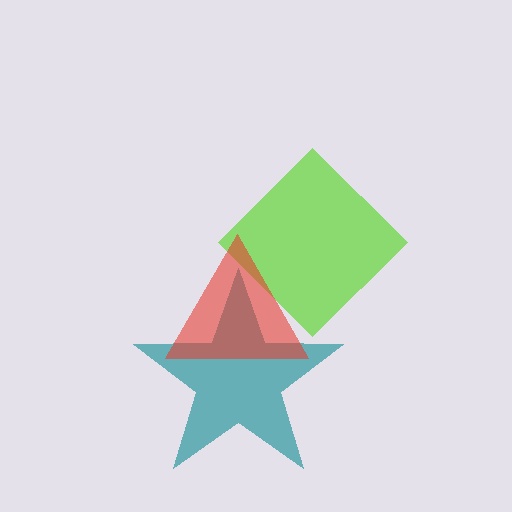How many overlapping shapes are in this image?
There are 3 overlapping shapes in the image.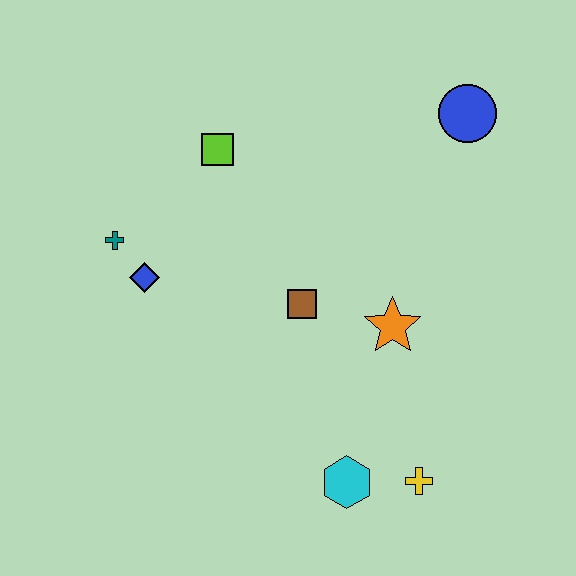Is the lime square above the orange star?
Yes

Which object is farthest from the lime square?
The yellow cross is farthest from the lime square.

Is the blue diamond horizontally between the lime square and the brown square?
No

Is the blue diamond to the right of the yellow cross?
No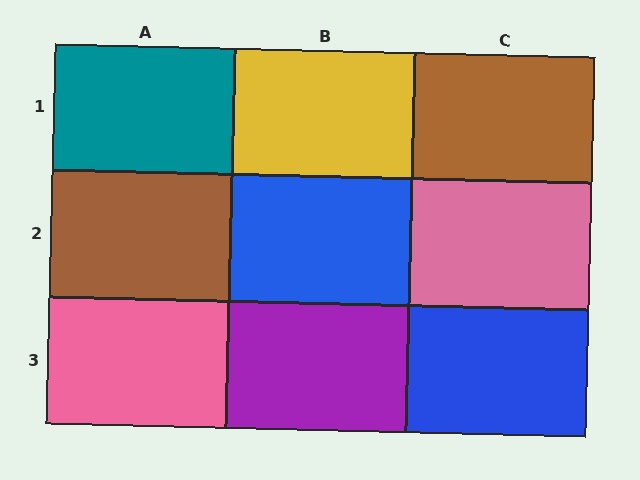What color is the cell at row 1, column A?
Teal.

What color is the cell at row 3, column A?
Pink.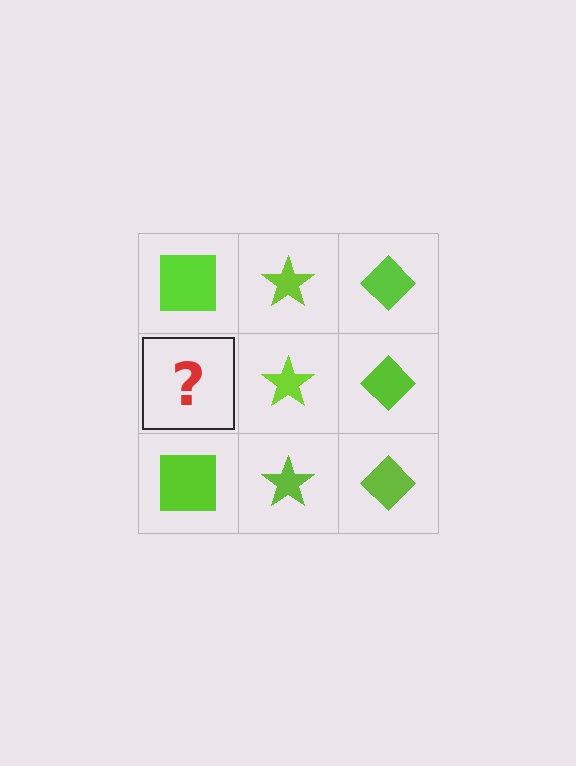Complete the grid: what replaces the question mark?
The question mark should be replaced with a lime square.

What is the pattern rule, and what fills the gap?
The rule is that each column has a consistent shape. The gap should be filled with a lime square.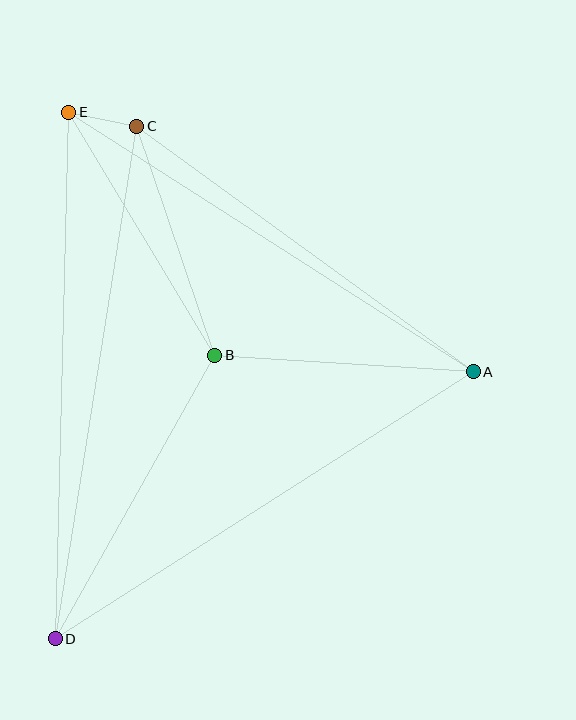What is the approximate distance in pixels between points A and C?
The distance between A and C is approximately 416 pixels.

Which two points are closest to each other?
Points C and E are closest to each other.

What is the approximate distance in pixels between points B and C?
The distance between B and C is approximately 242 pixels.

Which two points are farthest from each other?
Points D and E are farthest from each other.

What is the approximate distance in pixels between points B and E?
The distance between B and E is approximately 284 pixels.